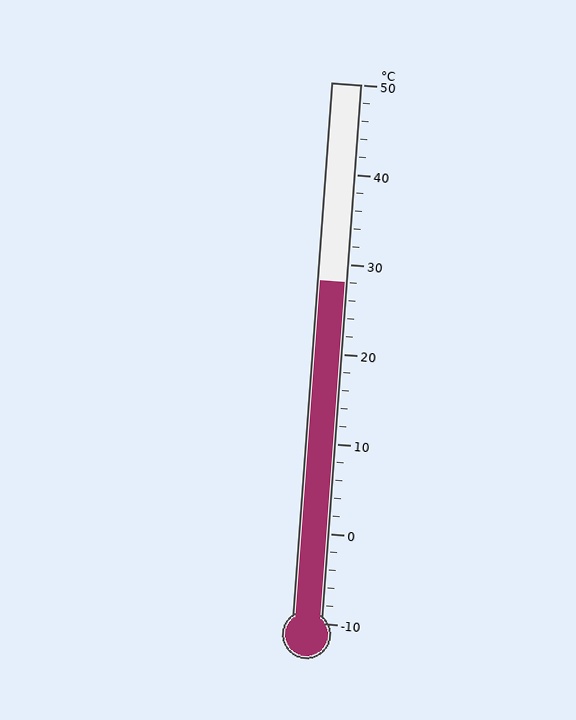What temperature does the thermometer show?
The thermometer shows approximately 28°C.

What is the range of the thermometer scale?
The thermometer scale ranges from -10°C to 50°C.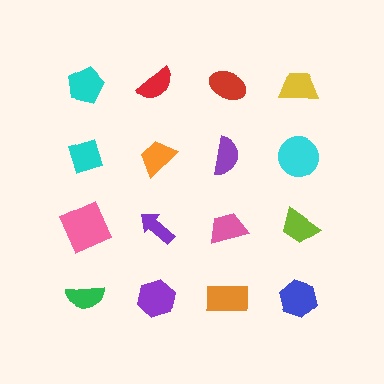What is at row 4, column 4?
A blue hexagon.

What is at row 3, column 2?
A purple arrow.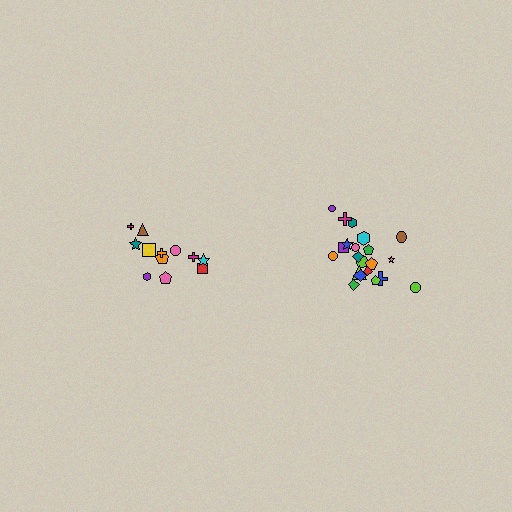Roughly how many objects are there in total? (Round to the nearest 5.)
Roughly 35 objects in total.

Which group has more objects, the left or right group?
The right group.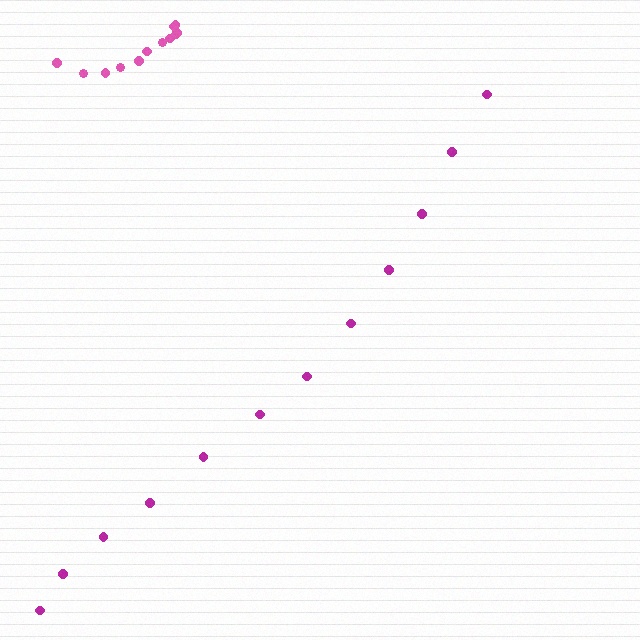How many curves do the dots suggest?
There are 2 distinct paths.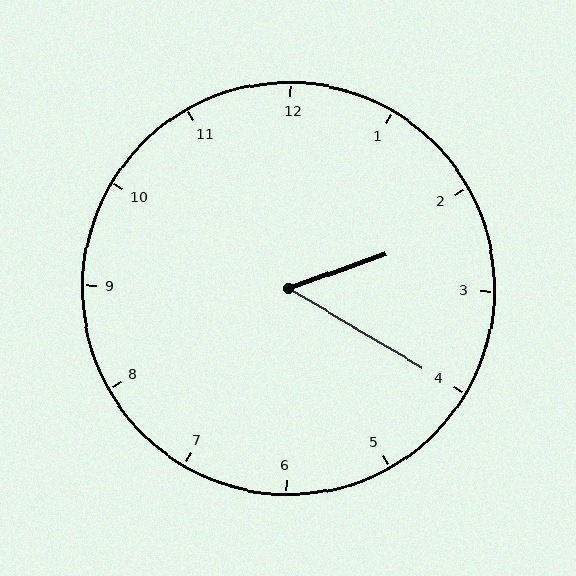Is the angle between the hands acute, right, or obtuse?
It is acute.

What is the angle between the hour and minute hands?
Approximately 50 degrees.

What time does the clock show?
2:20.